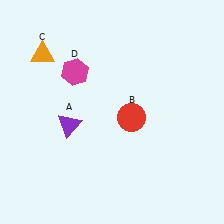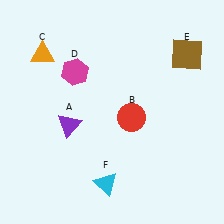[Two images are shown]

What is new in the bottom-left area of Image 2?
A cyan triangle (F) was added in the bottom-left area of Image 2.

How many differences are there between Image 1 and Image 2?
There are 2 differences between the two images.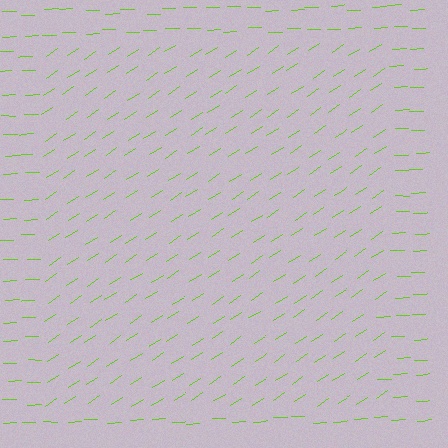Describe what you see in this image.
The image is filled with small lime line segments. A rectangle region in the image has lines oriented differently from the surrounding lines, creating a visible texture boundary.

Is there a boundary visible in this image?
Yes, there is a texture boundary formed by a change in line orientation.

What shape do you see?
I see a rectangle.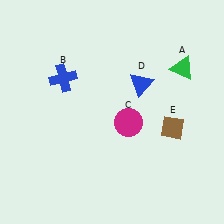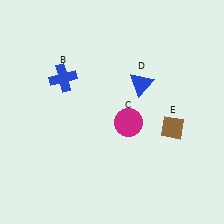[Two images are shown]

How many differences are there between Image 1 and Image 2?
There is 1 difference between the two images.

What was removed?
The green triangle (A) was removed in Image 2.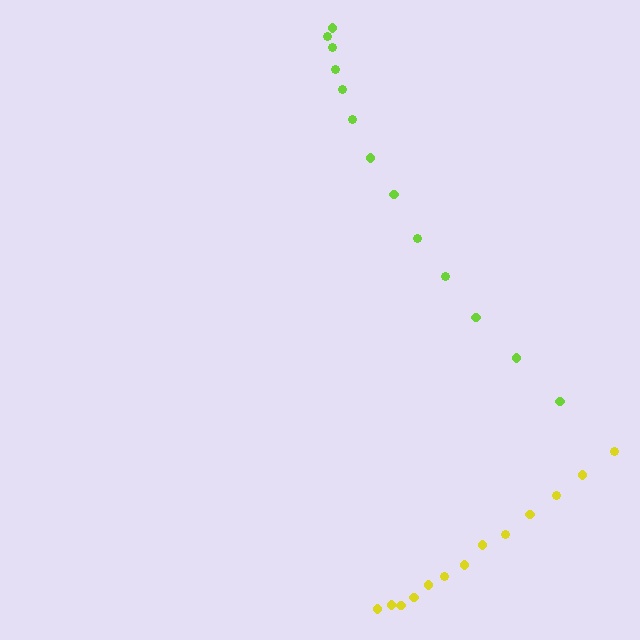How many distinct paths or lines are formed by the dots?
There are 2 distinct paths.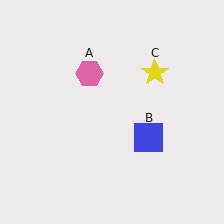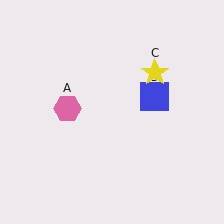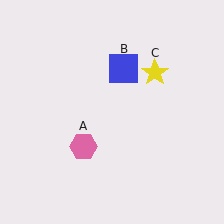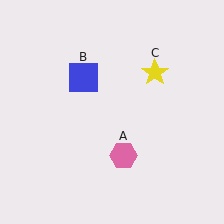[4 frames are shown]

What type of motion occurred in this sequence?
The pink hexagon (object A), blue square (object B) rotated counterclockwise around the center of the scene.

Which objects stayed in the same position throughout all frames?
Yellow star (object C) remained stationary.